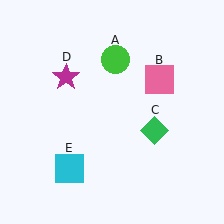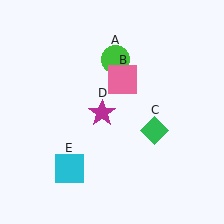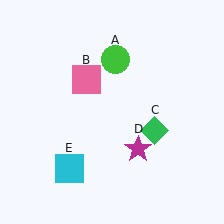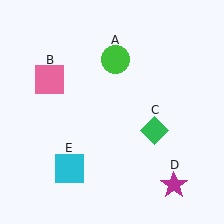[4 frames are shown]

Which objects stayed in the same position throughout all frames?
Green circle (object A) and green diamond (object C) and cyan square (object E) remained stationary.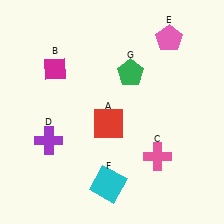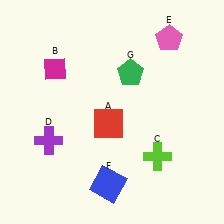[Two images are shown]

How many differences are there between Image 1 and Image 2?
There are 2 differences between the two images.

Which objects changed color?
C changed from pink to lime. F changed from cyan to blue.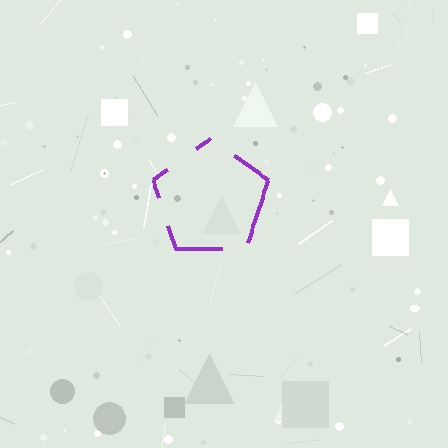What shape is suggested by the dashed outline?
The dashed outline suggests a pentagon.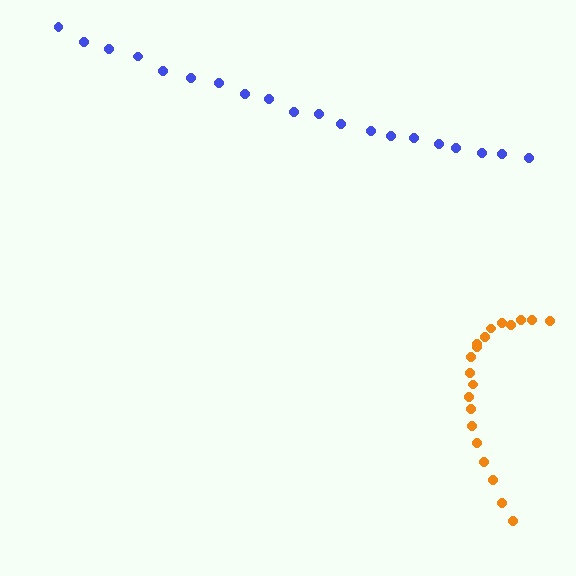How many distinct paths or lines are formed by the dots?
There are 2 distinct paths.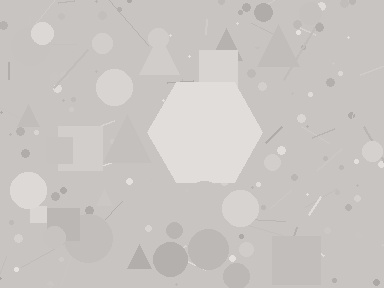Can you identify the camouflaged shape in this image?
The camouflaged shape is a hexagon.